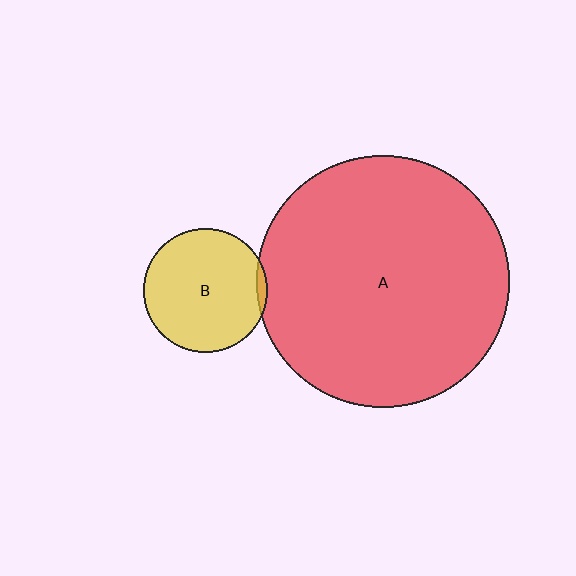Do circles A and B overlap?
Yes.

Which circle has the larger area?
Circle A (red).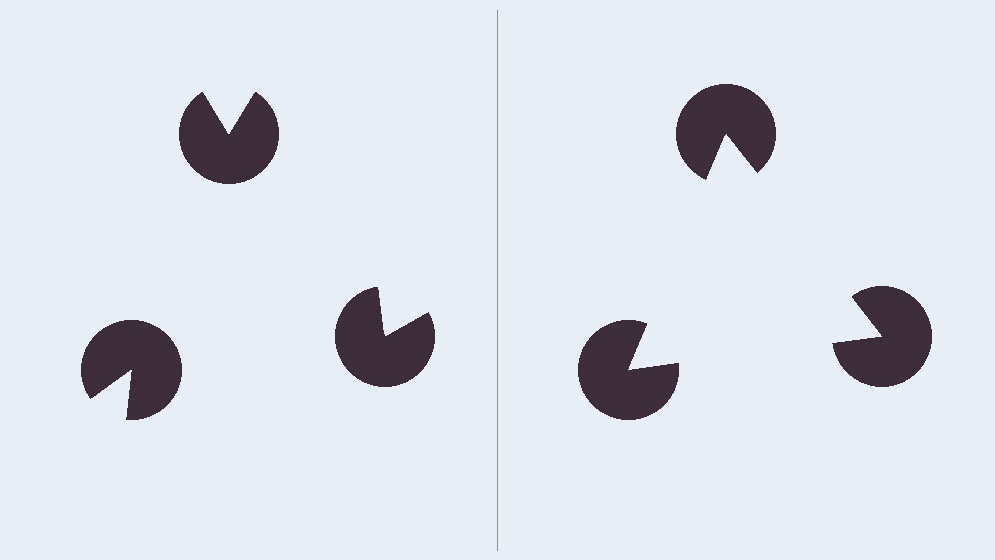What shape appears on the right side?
An illusory triangle.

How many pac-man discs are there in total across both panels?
6 — 3 on each side.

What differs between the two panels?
The pac-man discs are positioned identically on both sides; only the wedge orientations differ. On the right they align to a triangle; on the left they are misaligned.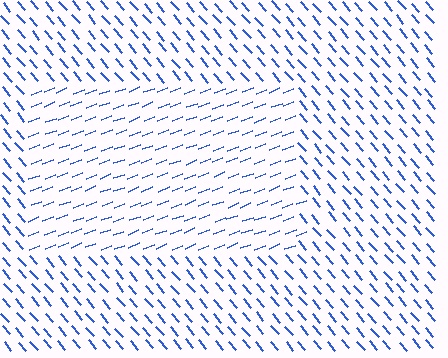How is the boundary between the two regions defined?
The boundary is defined purely by a change in line orientation (approximately 70 degrees difference). All lines are the same color and thickness.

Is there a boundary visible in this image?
Yes, there is a texture boundary formed by a change in line orientation.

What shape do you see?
I see a rectangle.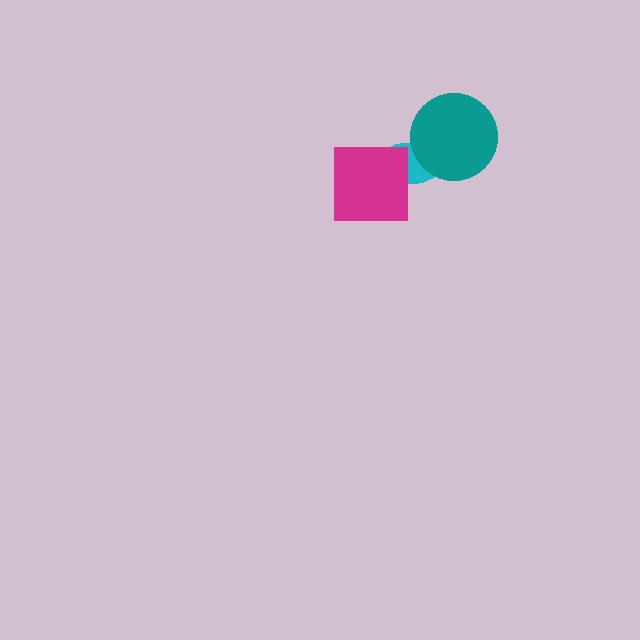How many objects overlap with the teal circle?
1 object overlaps with the teal circle.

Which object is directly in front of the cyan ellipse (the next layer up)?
The magenta square is directly in front of the cyan ellipse.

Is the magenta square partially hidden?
No, no other shape covers it.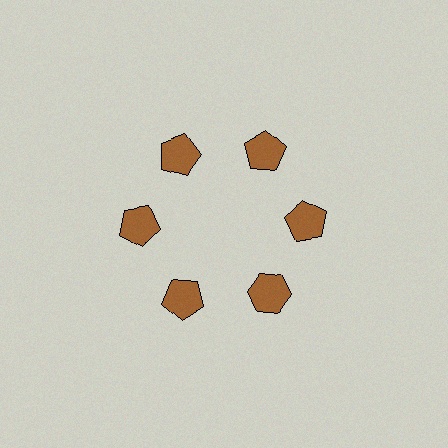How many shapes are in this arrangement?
There are 6 shapes arranged in a ring pattern.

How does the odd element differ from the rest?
It has a different shape: hexagon instead of pentagon.